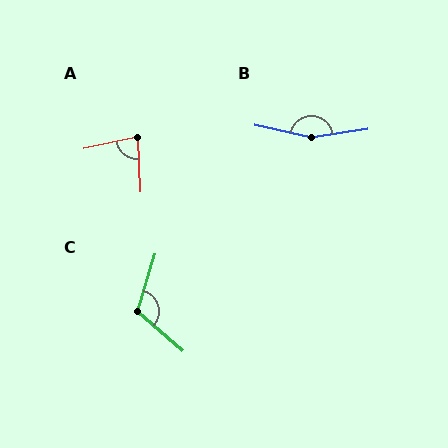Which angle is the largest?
B, at approximately 159 degrees.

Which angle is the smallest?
A, at approximately 80 degrees.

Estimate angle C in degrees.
Approximately 113 degrees.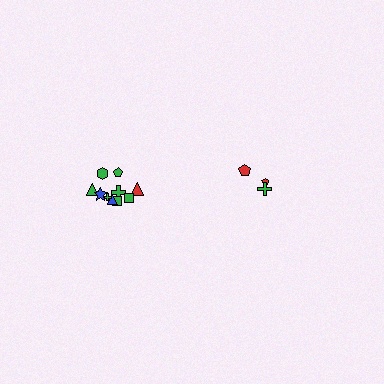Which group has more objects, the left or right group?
The left group.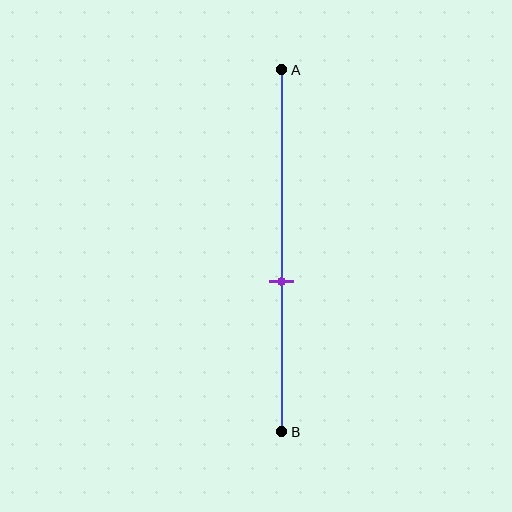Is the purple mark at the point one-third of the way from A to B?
No, the mark is at about 60% from A, not at the 33% one-third point.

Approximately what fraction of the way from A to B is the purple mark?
The purple mark is approximately 60% of the way from A to B.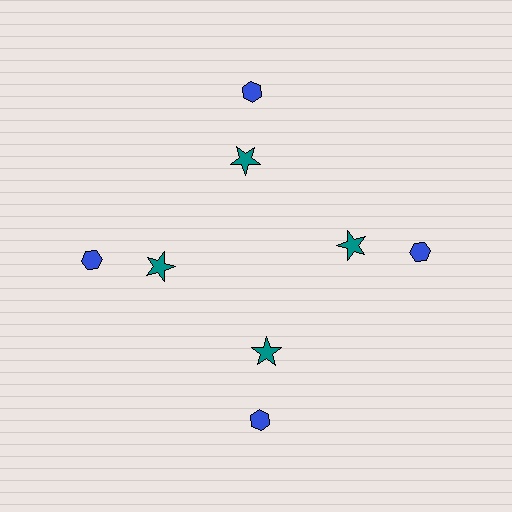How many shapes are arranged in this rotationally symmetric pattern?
There are 8 shapes, arranged in 4 groups of 2.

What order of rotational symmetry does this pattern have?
This pattern has 4-fold rotational symmetry.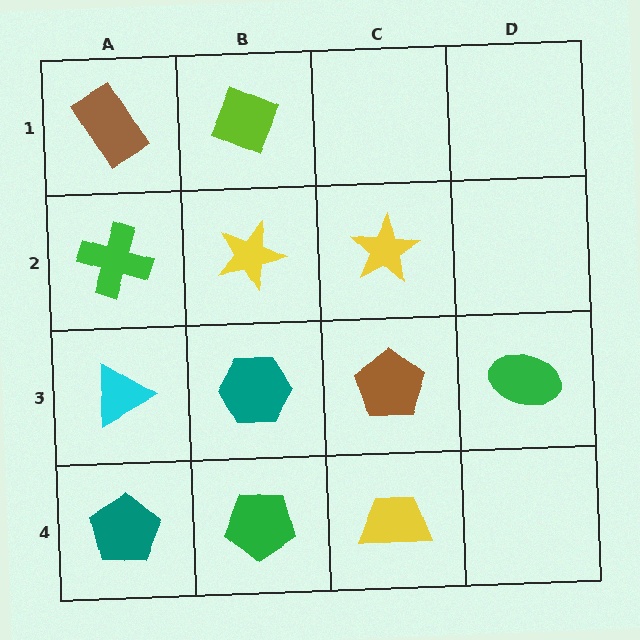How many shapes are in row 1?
2 shapes.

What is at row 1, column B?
A lime diamond.